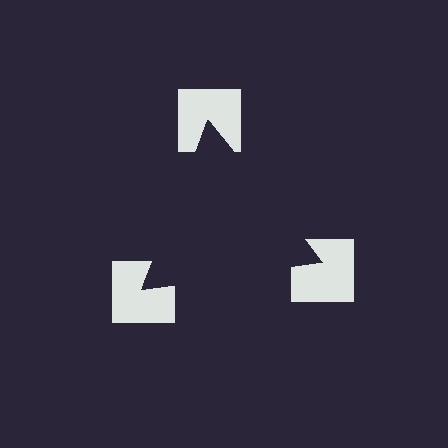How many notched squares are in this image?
There are 3 — one at each vertex of the illusory triangle.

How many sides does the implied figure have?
3 sides.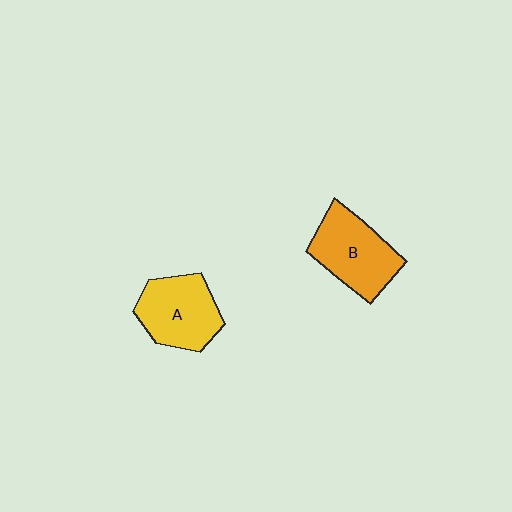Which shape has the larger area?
Shape B (orange).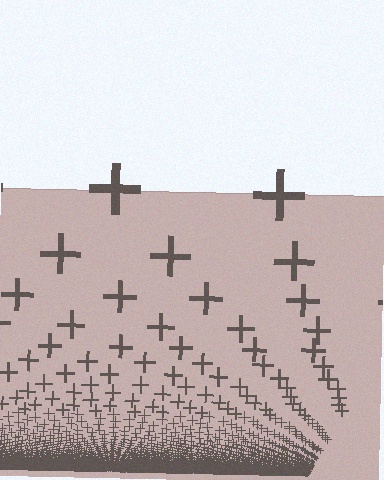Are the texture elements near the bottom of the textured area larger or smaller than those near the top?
Smaller. The gradient is inverted — elements near the bottom are smaller and denser.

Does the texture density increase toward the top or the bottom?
Density increases toward the bottom.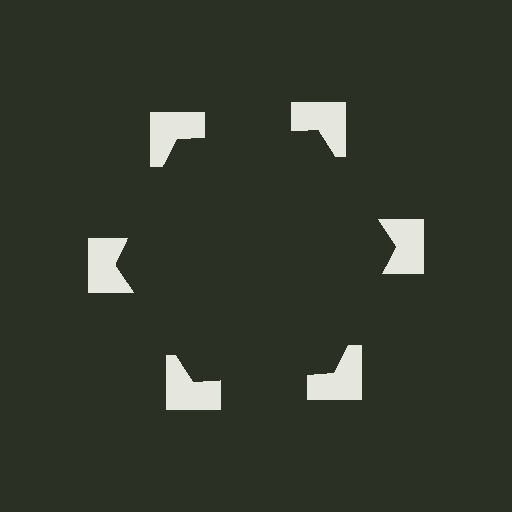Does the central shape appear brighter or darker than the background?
It typically appears slightly darker than the background, even though no actual brightness change is drawn.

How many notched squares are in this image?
There are 6 — one at each vertex of the illusory hexagon.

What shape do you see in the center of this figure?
An illusory hexagon — its edges are inferred from the aligned wedge cuts in the notched squares, not physically drawn.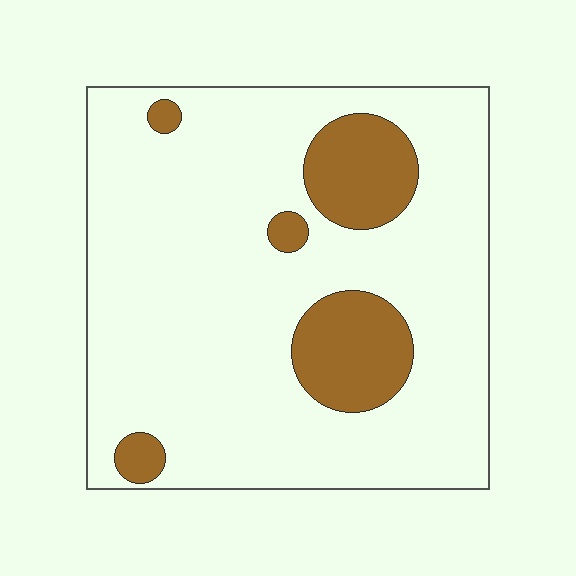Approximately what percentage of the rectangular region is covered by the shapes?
Approximately 15%.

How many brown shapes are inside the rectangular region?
5.